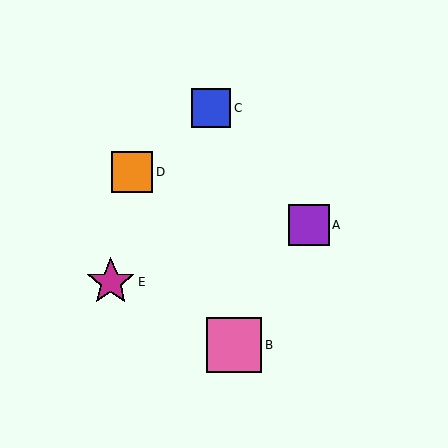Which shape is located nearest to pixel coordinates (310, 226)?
The purple square (labeled A) at (309, 225) is nearest to that location.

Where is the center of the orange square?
The center of the orange square is at (132, 172).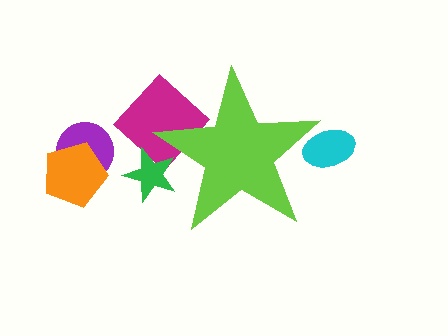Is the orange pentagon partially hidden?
No, the orange pentagon is fully visible.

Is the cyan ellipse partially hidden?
Yes, the cyan ellipse is partially hidden behind the lime star.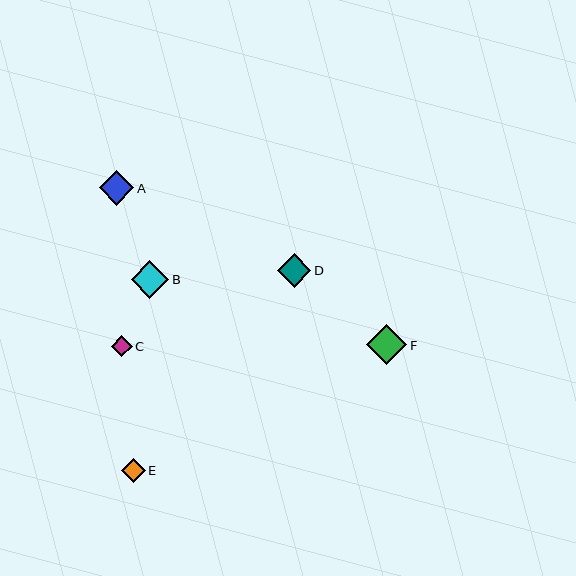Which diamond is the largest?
Diamond F is the largest with a size of approximately 40 pixels.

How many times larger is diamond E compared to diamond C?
Diamond E is approximately 1.1 times the size of diamond C.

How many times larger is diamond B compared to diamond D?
Diamond B is approximately 1.1 times the size of diamond D.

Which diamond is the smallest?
Diamond C is the smallest with a size of approximately 21 pixels.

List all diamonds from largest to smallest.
From largest to smallest: F, B, A, D, E, C.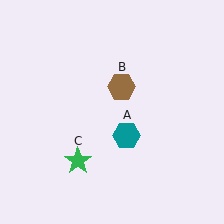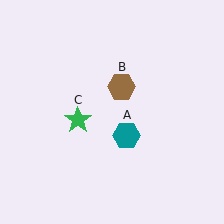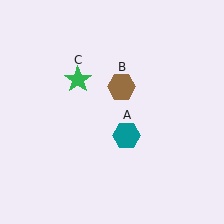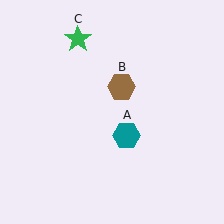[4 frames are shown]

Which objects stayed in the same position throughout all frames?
Teal hexagon (object A) and brown hexagon (object B) remained stationary.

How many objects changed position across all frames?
1 object changed position: green star (object C).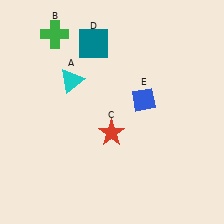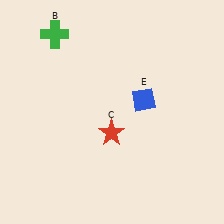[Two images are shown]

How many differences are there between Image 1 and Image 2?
There are 2 differences between the two images.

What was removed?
The cyan triangle (A), the teal square (D) were removed in Image 2.